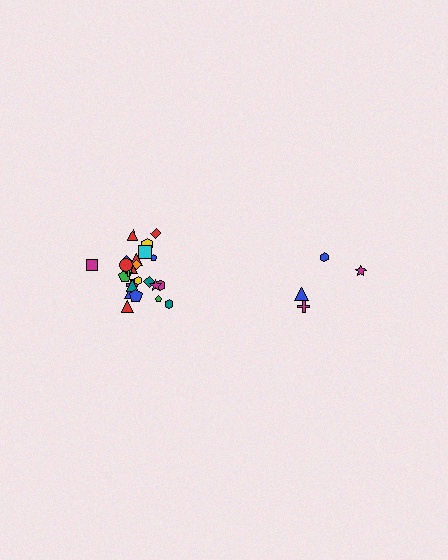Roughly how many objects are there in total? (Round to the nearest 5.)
Roughly 30 objects in total.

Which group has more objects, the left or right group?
The left group.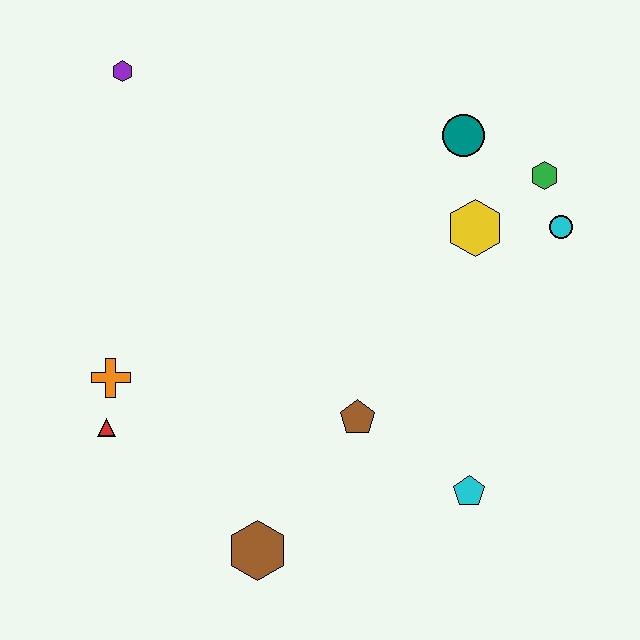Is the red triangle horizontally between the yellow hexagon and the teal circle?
No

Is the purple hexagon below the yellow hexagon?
No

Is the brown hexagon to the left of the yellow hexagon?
Yes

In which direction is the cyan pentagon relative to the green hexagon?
The cyan pentagon is below the green hexagon.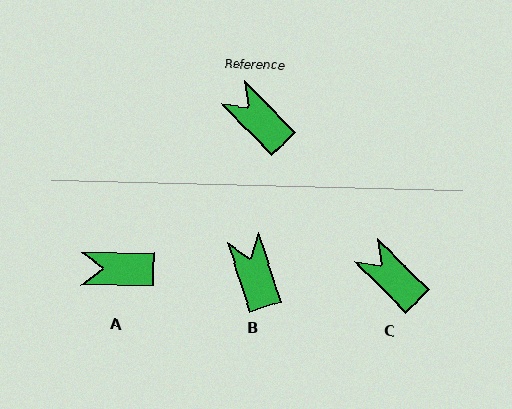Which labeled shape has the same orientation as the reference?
C.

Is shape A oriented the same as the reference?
No, it is off by about 44 degrees.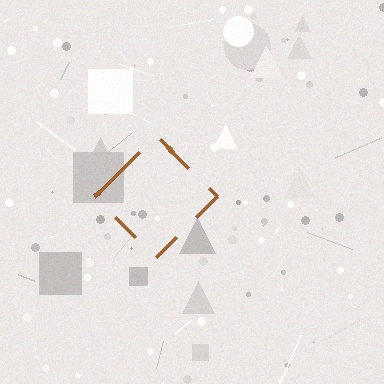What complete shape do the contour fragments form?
The contour fragments form a diamond.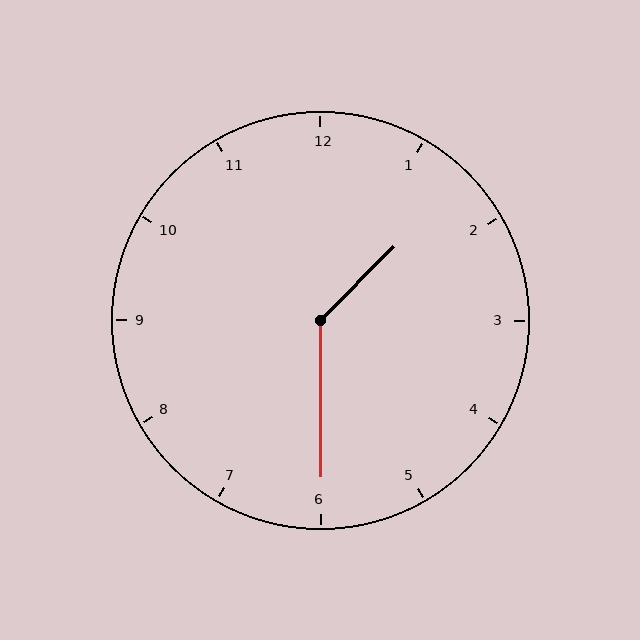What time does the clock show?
1:30.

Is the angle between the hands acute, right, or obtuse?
It is obtuse.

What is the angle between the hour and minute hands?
Approximately 135 degrees.